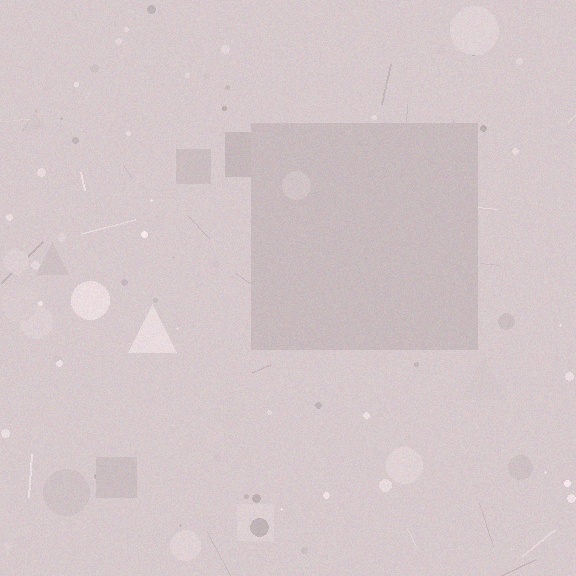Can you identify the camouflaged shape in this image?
The camouflaged shape is a square.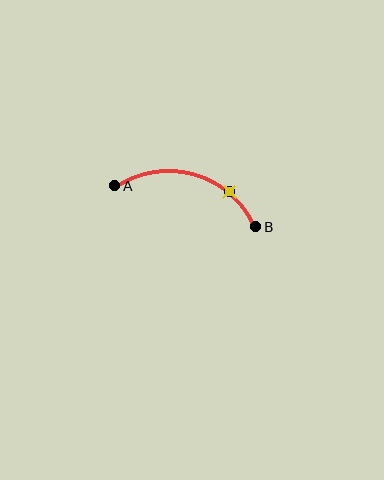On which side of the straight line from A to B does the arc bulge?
The arc bulges above the straight line connecting A and B.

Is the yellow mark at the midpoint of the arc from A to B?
No. The yellow mark lies on the arc but is closer to endpoint B. The arc midpoint would be at the point on the curve equidistant along the arc from both A and B.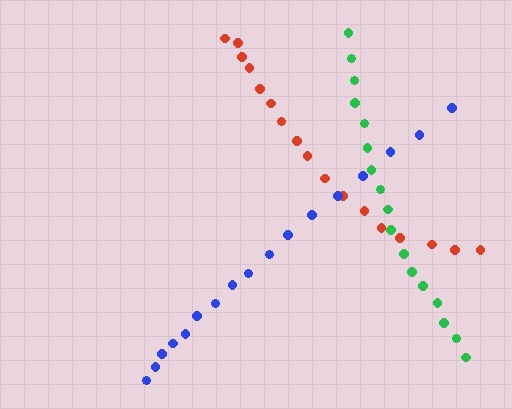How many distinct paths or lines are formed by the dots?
There are 3 distinct paths.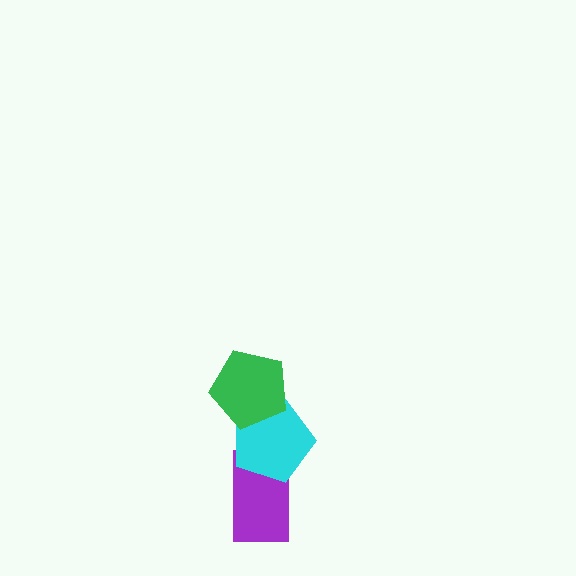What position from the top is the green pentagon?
The green pentagon is 1st from the top.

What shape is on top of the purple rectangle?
The cyan pentagon is on top of the purple rectangle.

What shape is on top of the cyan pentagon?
The green pentagon is on top of the cyan pentagon.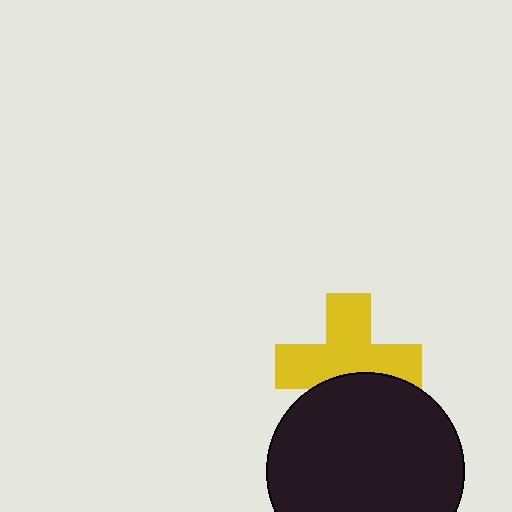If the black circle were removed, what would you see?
You would see the complete yellow cross.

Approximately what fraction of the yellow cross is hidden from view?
Roughly 32% of the yellow cross is hidden behind the black circle.